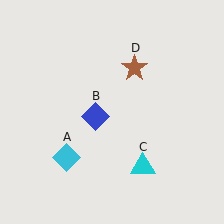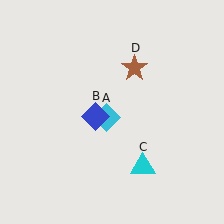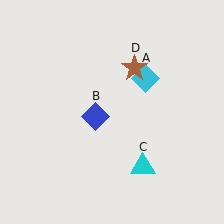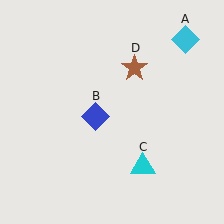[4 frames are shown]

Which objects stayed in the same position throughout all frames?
Blue diamond (object B) and cyan triangle (object C) and brown star (object D) remained stationary.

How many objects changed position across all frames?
1 object changed position: cyan diamond (object A).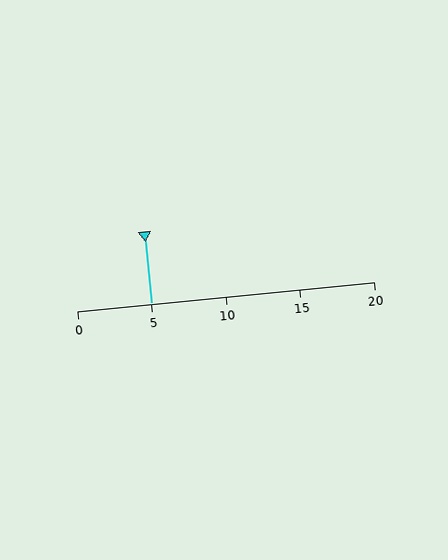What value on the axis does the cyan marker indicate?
The marker indicates approximately 5.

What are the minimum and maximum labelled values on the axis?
The axis runs from 0 to 20.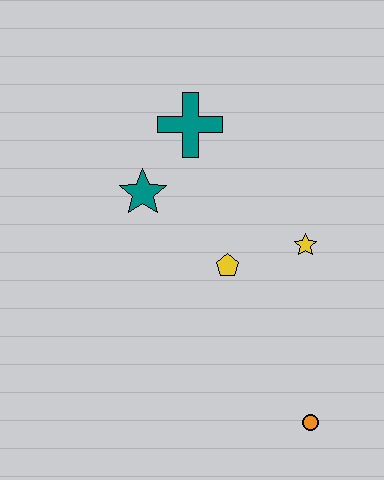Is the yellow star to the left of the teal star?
No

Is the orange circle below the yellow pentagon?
Yes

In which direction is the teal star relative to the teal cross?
The teal star is below the teal cross.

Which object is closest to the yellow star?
The yellow pentagon is closest to the yellow star.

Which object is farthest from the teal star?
The orange circle is farthest from the teal star.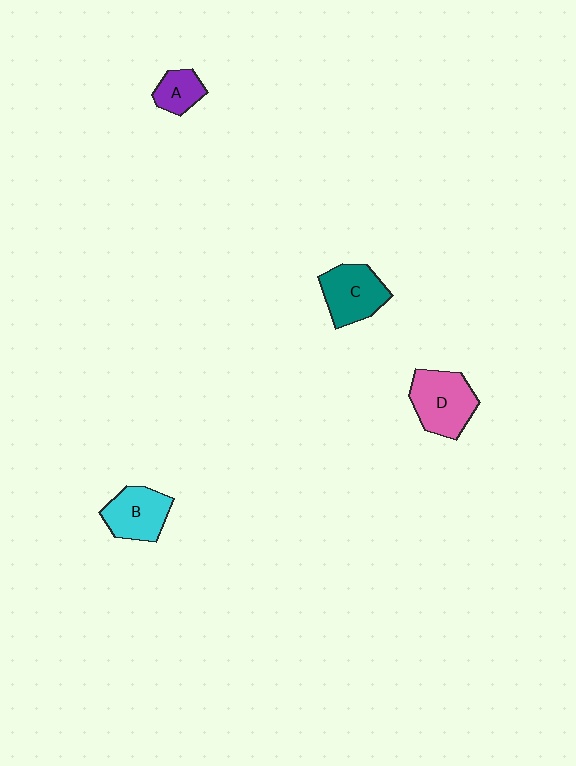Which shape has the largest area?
Shape D (pink).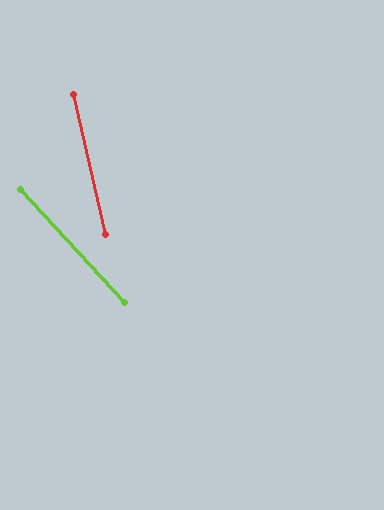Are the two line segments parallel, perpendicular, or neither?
Neither parallel nor perpendicular — they differ by about 30°.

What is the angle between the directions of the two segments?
Approximately 30 degrees.